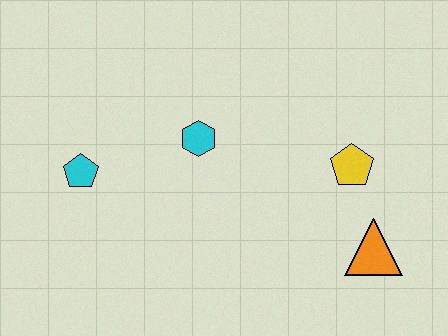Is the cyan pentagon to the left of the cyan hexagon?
Yes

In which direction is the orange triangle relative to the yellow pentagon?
The orange triangle is below the yellow pentagon.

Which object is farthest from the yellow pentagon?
The cyan pentagon is farthest from the yellow pentagon.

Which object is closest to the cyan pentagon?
The cyan hexagon is closest to the cyan pentagon.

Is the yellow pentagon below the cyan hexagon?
Yes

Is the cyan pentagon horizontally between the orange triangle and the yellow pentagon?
No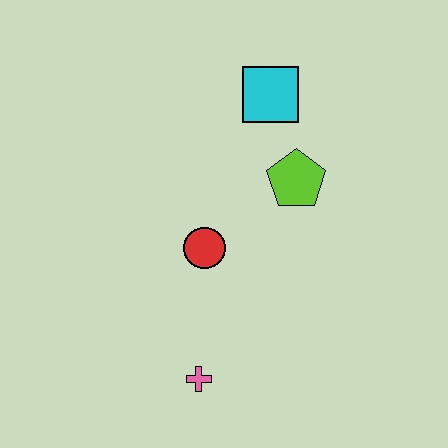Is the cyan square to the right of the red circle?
Yes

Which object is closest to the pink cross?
The red circle is closest to the pink cross.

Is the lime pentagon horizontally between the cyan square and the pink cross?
No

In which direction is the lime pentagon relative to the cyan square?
The lime pentagon is below the cyan square.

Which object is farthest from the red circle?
The cyan square is farthest from the red circle.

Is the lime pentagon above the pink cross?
Yes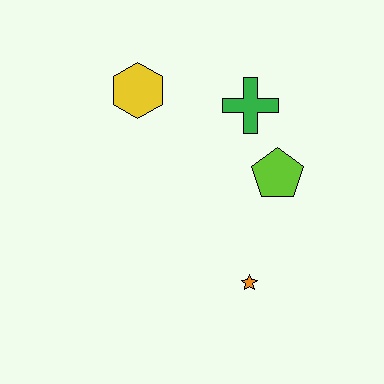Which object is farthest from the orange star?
The yellow hexagon is farthest from the orange star.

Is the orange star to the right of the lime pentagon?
No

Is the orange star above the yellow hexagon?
No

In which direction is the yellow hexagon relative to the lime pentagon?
The yellow hexagon is to the left of the lime pentagon.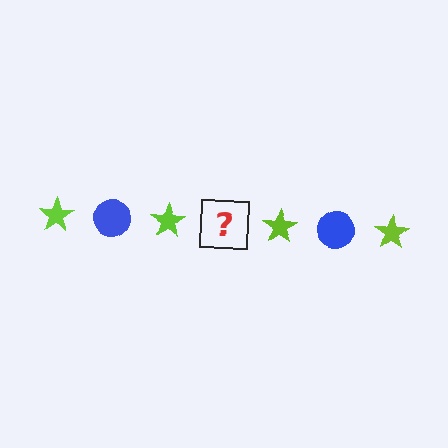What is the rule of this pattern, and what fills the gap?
The rule is that the pattern alternates between lime star and blue circle. The gap should be filled with a blue circle.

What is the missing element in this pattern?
The missing element is a blue circle.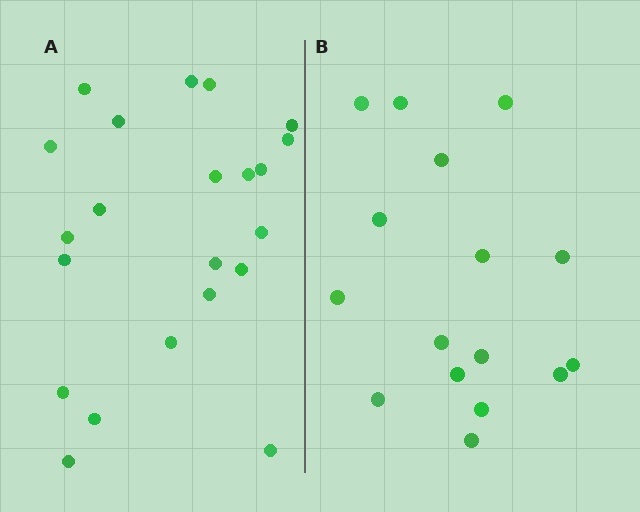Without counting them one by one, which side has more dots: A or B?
Region A (the left region) has more dots.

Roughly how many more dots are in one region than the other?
Region A has about 6 more dots than region B.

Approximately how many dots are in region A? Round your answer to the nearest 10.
About 20 dots. (The exact count is 22, which rounds to 20.)